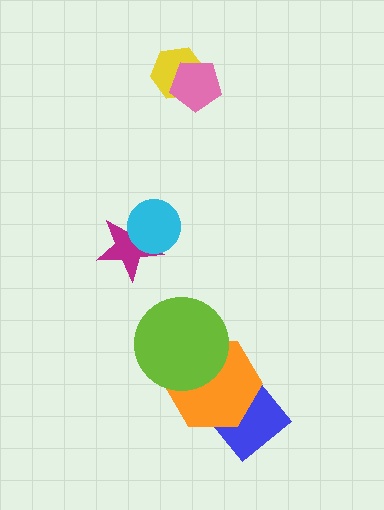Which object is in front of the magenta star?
The cyan circle is in front of the magenta star.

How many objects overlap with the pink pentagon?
1 object overlaps with the pink pentagon.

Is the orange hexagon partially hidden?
Yes, it is partially covered by another shape.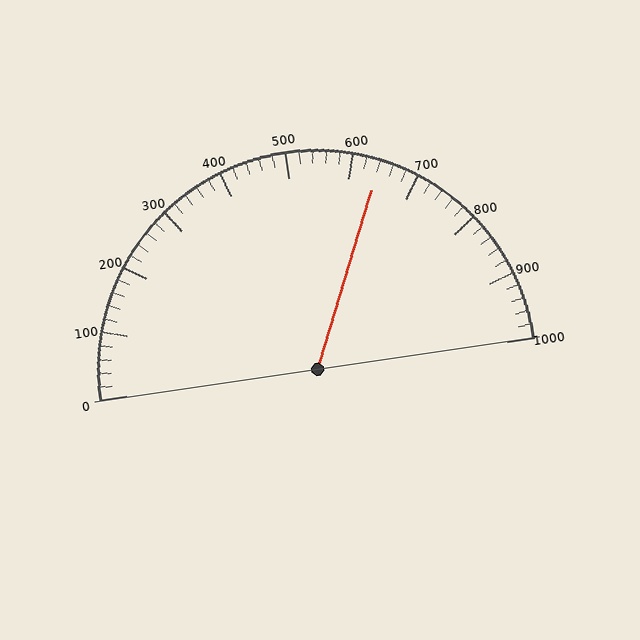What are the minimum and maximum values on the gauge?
The gauge ranges from 0 to 1000.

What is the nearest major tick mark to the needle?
The nearest major tick mark is 600.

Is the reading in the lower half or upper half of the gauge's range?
The reading is in the upper half of the range (0 to 1000).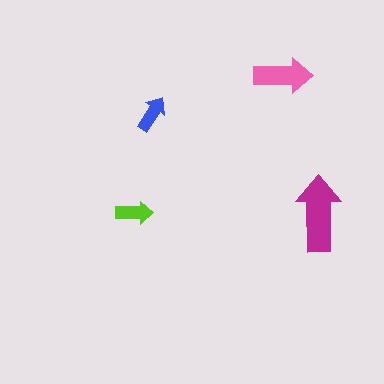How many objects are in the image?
There are 4 objects in the image.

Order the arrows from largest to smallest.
the magenta one, the pink one, the lime one, the blue one.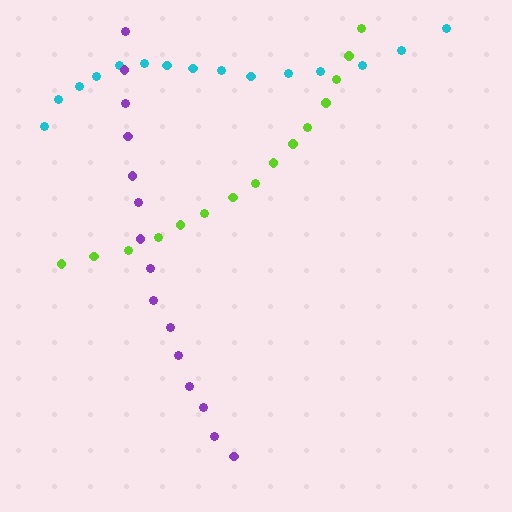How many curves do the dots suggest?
There are 3 distinct paths.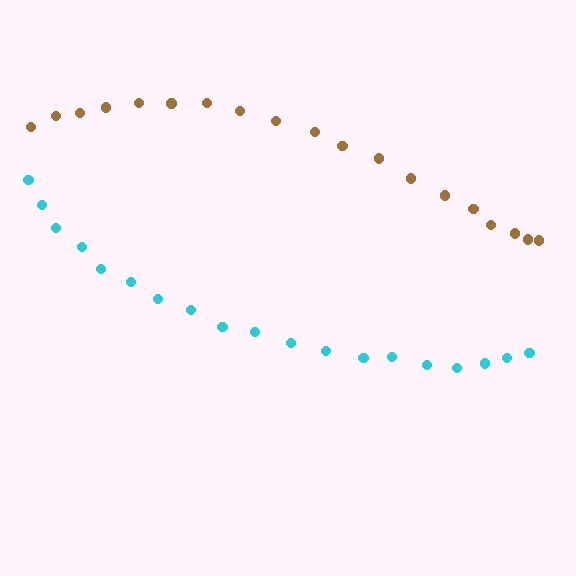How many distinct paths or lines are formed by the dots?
There are 2 distinct paths.